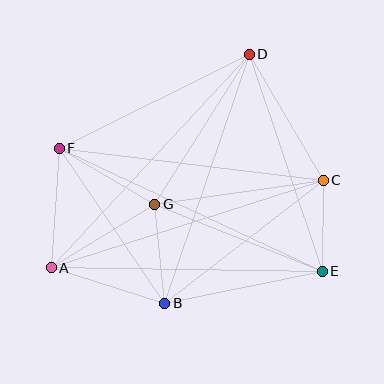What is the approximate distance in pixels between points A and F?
The distance between A and F is approximately 120 pixels.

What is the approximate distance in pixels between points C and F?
The distance between C and F is approximately 266 pixels.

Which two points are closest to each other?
Points C and E are closest to each other.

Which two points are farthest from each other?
Points A and D are farthest from each other.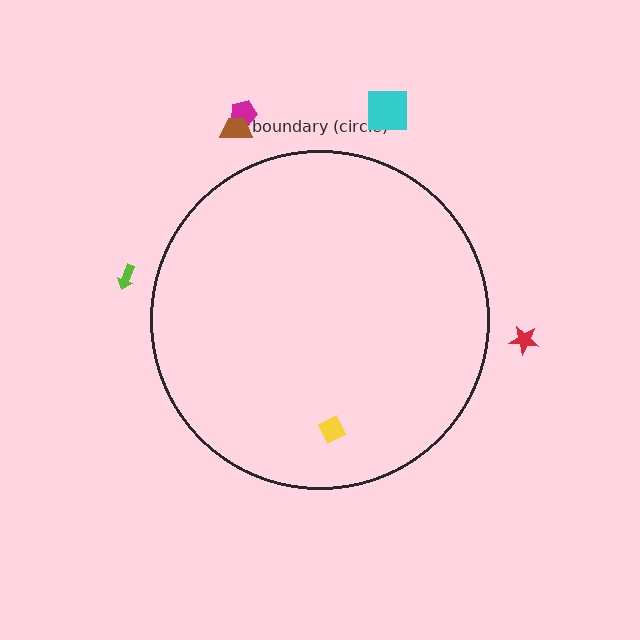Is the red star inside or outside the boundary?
Outside.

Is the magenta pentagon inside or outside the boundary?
Outside.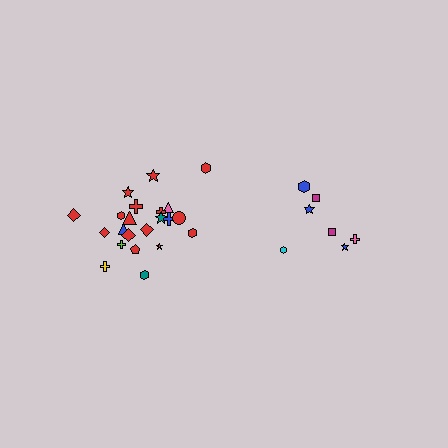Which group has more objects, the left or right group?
The left group.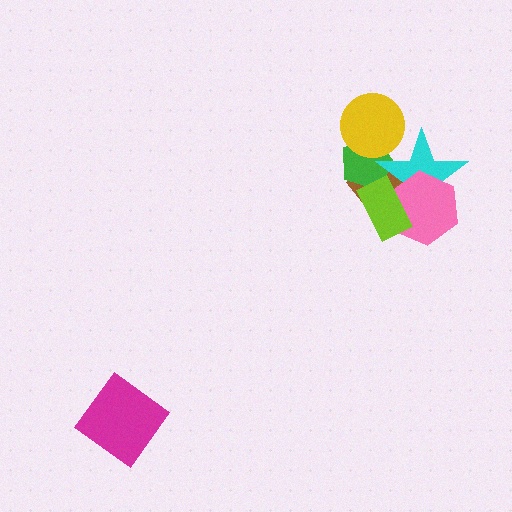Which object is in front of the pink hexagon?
The lime rectangle is in front of the pink hexagon.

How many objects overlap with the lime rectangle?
4 objects overlap with the lime rectangle.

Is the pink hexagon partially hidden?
Yes, it is partially covered by another shape.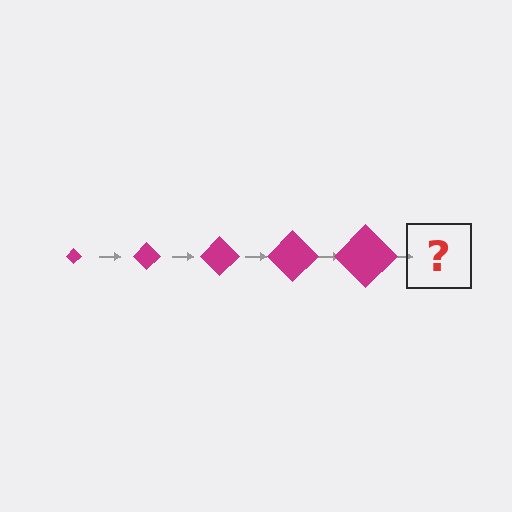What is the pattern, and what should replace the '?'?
The pattern is that the diamond gets progressively larger each step. The '?' should be a magenta diamond, larger than the previous one.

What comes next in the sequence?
The next element should be a magenta diamond, larger than the previous one.